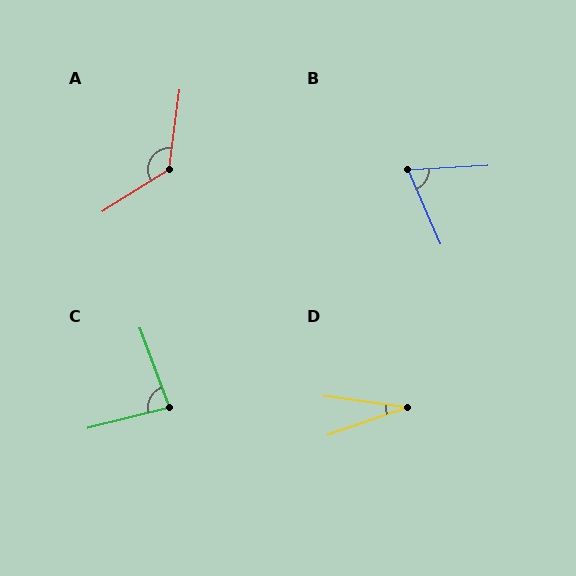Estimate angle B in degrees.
Approximately 70 degrees.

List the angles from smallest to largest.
D (26°), B (70°), C (84°), A (130°).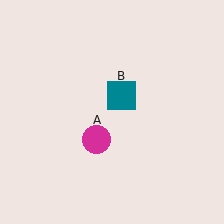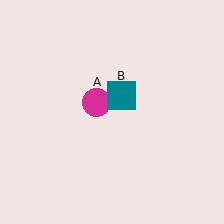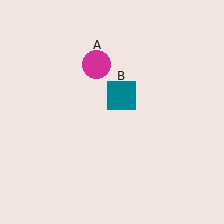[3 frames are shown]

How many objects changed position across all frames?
1 object changed position: magenta circle (object A).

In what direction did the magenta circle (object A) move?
The magenta circle (object A) moved up.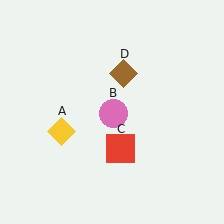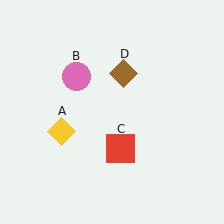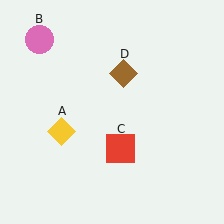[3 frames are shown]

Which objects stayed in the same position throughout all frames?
Yellow diamond (object A) and red square (object C) and brown diamond (object D) remained stationary.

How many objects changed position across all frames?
1 object changed position: pink circle (object B).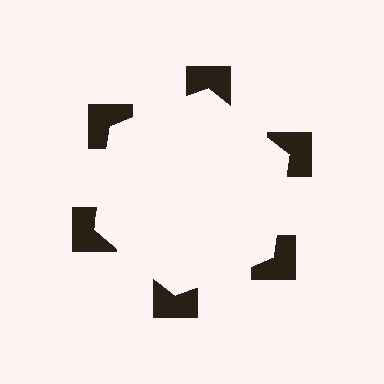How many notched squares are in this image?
There are 6 — one at each vertex of the illusory hexagon.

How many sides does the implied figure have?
6 sides.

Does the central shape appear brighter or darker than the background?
It typically appears slightly brighter than the background, even though no actual brightness change is drawn.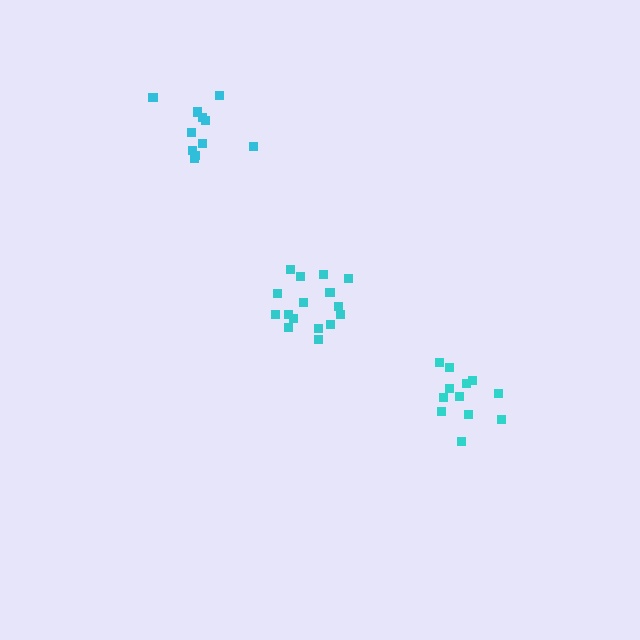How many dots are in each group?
Group 1: 12 dots, Group 2: 16 dots, Group 3: 11 dots (39 total).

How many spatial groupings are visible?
There are 3 spatial groupings.